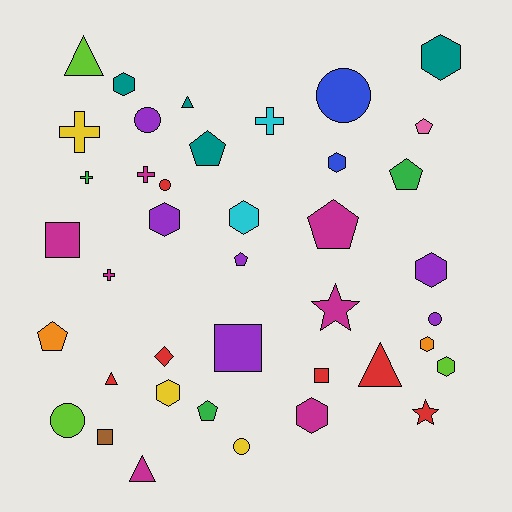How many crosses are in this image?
There are 5 crosses.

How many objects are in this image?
There are 40 objects.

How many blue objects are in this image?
There are 2 blue objects.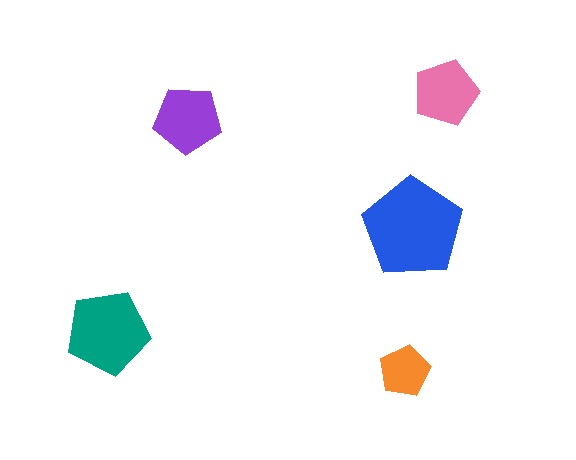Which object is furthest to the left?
The teal pentagon is leftmost.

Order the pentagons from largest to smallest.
the blue one, the teal one, the purple one, the pink one, the orange one.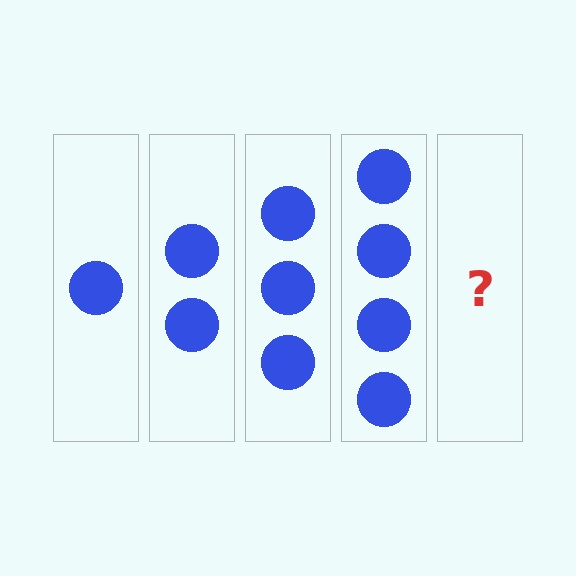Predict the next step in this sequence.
The next step is 5 circles.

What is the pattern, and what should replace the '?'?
The pattern is that each step adds one more circle. The '?' should be 5 circles.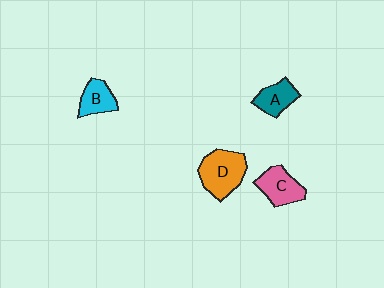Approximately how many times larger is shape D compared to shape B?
Approximately 1.7 times.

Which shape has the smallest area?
Shape B (cyan).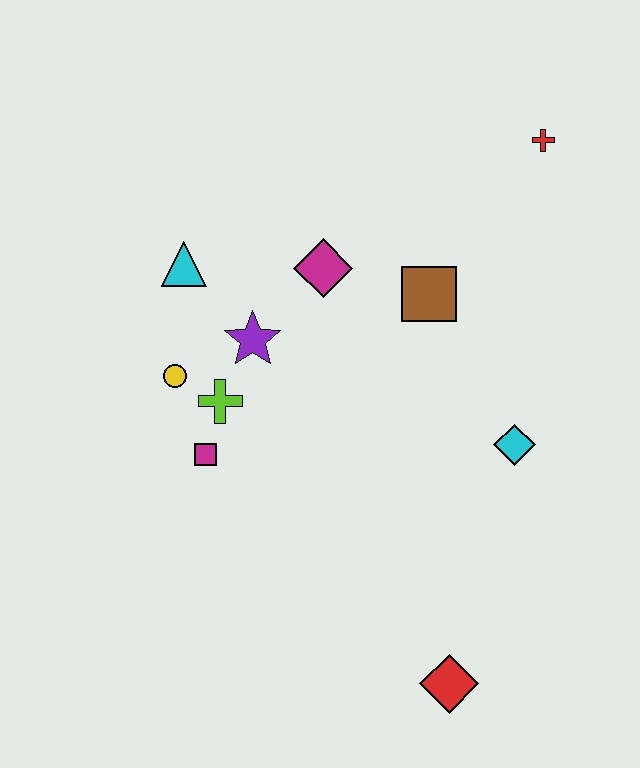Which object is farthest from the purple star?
The red diamond is farthest from the purple star.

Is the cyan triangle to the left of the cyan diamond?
Yes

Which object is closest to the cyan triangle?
The purple star is closest to the cyan triangle.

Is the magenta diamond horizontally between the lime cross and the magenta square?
No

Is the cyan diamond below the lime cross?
Yes